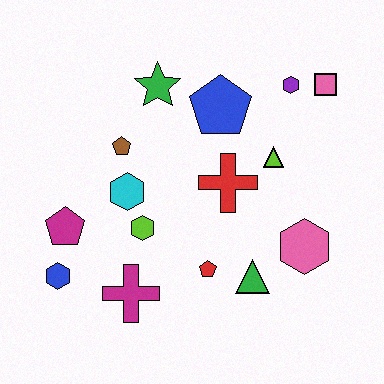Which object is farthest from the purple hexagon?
The blue hexagon is farthest from the purple hexagon.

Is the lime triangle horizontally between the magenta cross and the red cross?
No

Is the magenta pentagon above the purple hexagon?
No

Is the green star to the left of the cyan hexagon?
No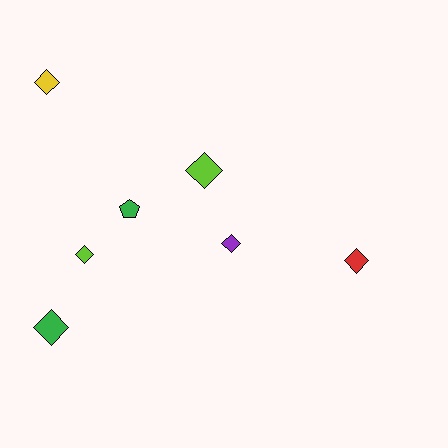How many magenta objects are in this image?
There are no magenta objects.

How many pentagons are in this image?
There is 1 pentagon.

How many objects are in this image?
There are 7 objects.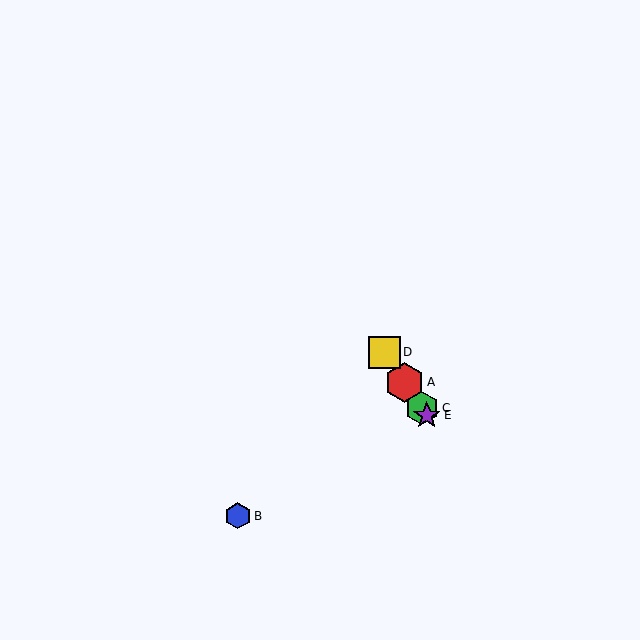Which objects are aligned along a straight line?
Objects A, C, D, E are aligned along a straight line.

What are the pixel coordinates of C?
Object C is at (422, 408).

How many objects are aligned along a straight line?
4 objects (A, C, D, E) are aligned along a straight line.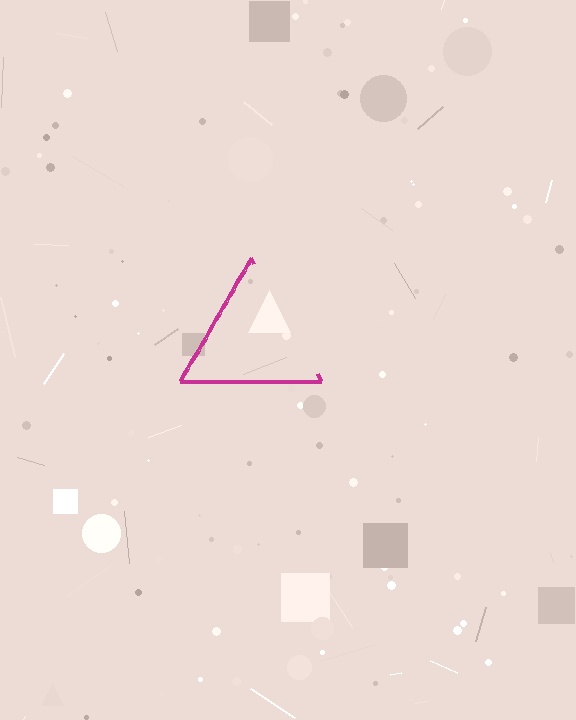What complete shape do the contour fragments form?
The contour fragments form a triangle.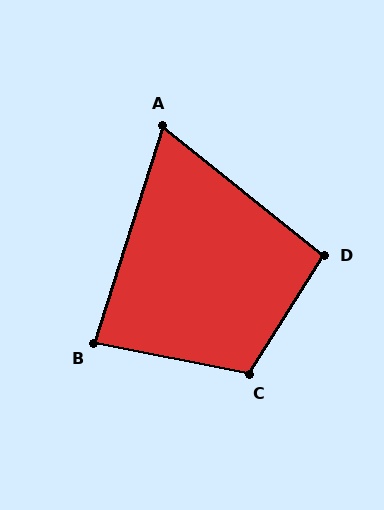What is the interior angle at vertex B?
Approximately 84 degrees (acute).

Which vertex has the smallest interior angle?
A, at approximately 69 degrees.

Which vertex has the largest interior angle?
C, at approximately 111 degrees.